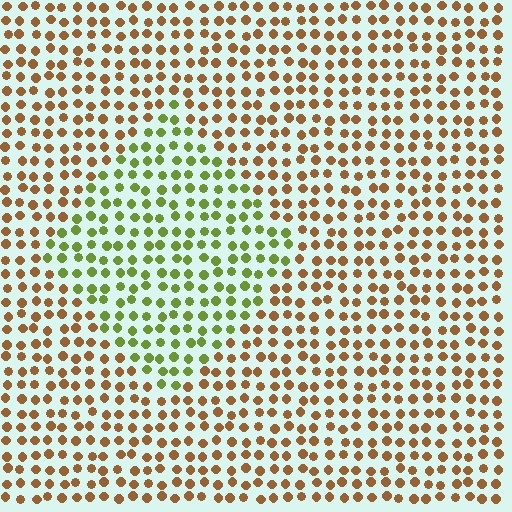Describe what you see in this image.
The image is filled with small brown elements in a uniform arrangement. A diamond-shaped region is visible where the elements are tinted to a slightly different hue, forming a subtle color boundary.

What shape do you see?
I see a diamond.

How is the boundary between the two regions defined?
The boundary is defined purely by a slight shift in hue (about 57 degrees). Spacing, size, and orientation are identical on both sides.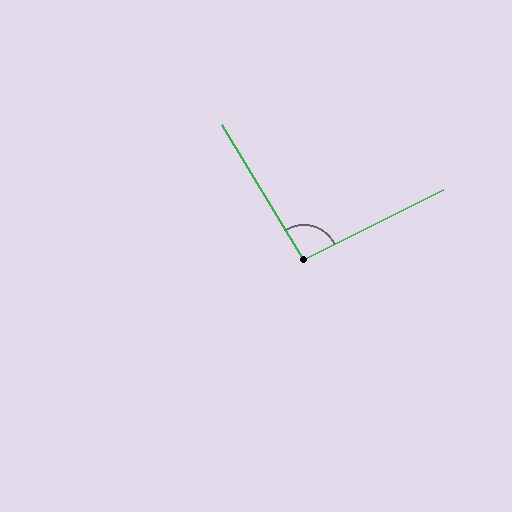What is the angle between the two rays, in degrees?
Approximately 95 degrees.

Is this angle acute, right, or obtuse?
It is obtuse.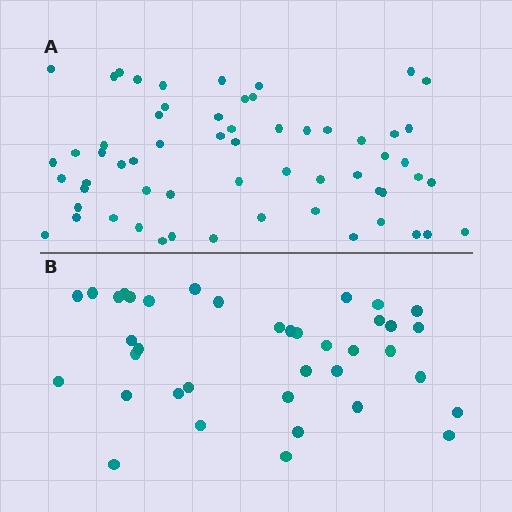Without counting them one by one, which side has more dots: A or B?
Region A (the top region) has more dots.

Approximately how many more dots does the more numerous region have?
Region A has approximately 20 more dots than region B.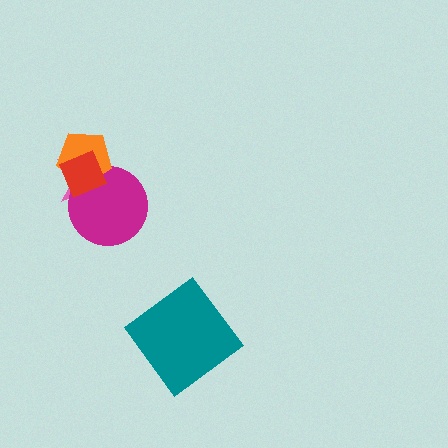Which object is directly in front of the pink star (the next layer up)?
The magenta circle is directly in front of the pink star.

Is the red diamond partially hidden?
No, no other shape covers it.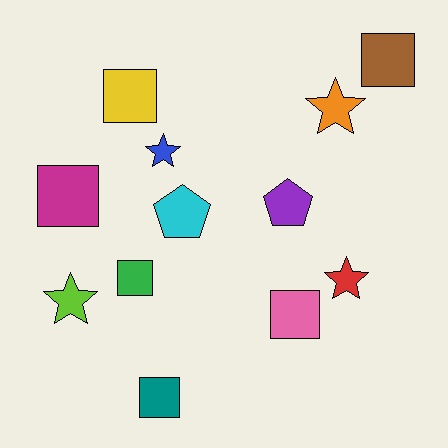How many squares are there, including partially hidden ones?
There are 6 squares.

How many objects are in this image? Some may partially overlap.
There are 12 objects.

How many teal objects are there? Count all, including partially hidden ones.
There is 1 teal object.